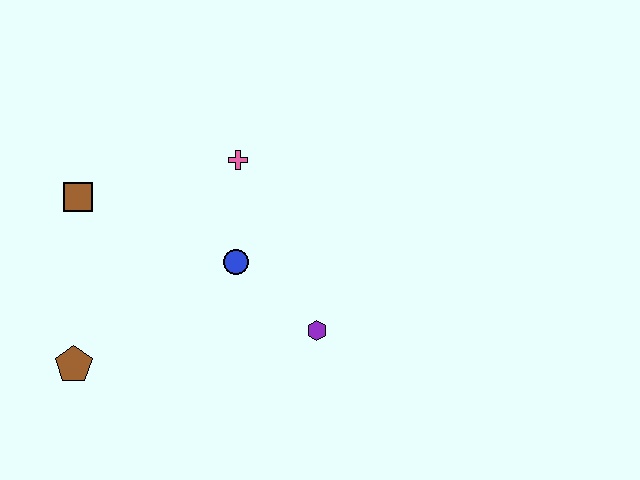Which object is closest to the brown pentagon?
The brown square is closest to the brown pentagon.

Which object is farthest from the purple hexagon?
The brown square is farthest from the purple hexagon.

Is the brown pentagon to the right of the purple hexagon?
No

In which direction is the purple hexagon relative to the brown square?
The purple hexagon is to the right of the brown square.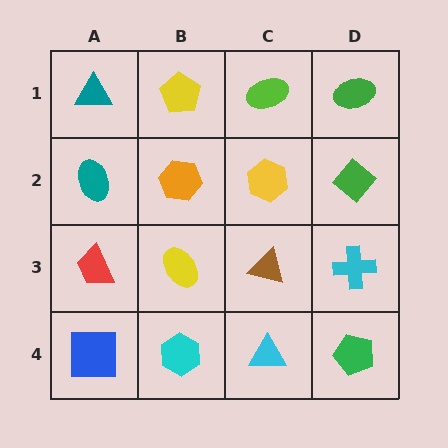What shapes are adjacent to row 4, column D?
A cyan cross (row 3, column D), a cyan triangle (row 4, column C).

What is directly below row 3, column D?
A green pentagon.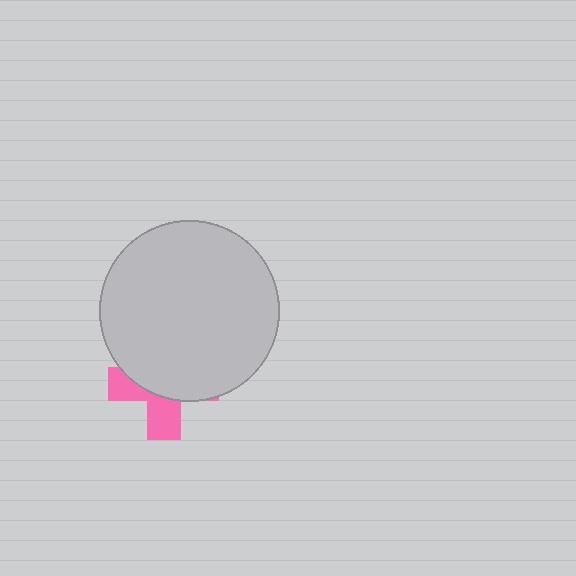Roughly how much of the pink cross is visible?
A small part of it is visible (roughly 38%).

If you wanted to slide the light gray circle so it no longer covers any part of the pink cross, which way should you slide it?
Slide it up — that is the most direct way to separate the two shapes.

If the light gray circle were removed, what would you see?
You would see the complete pink cross.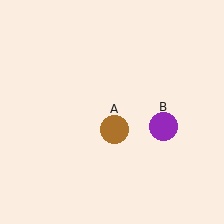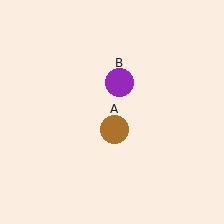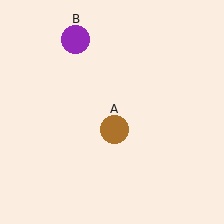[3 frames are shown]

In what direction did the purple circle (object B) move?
The purple circle (object B) moved up and to the left.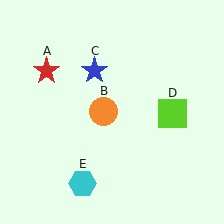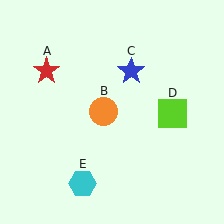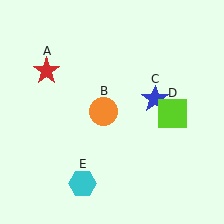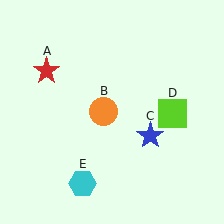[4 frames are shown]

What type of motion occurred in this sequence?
The blue star (object C) rotated clockwise around the center of the scene.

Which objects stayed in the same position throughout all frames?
Red star (object A) and orange circle (object B) and lime square (object D) and cyan hexagon (object E) remained stationary.